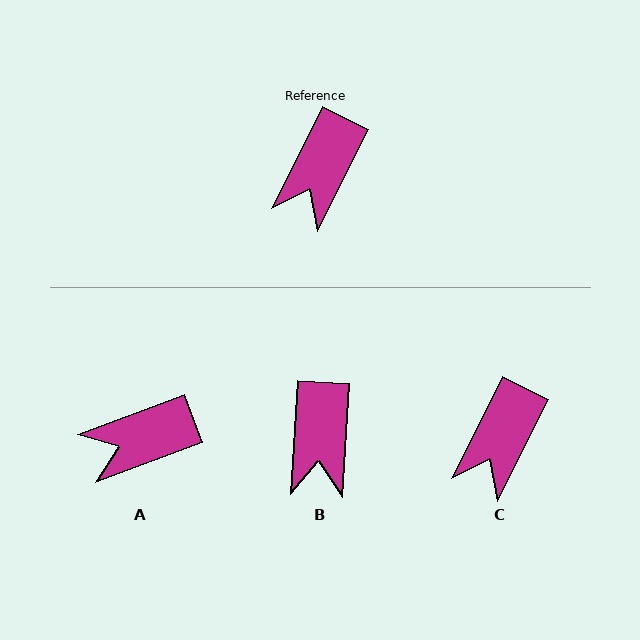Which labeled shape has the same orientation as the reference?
C.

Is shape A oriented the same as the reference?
No, it is off by about 43 degrees.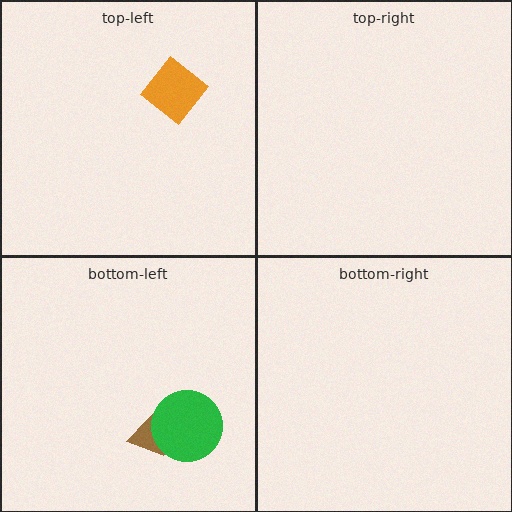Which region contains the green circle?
The bottom-left region.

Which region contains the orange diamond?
The top-left region.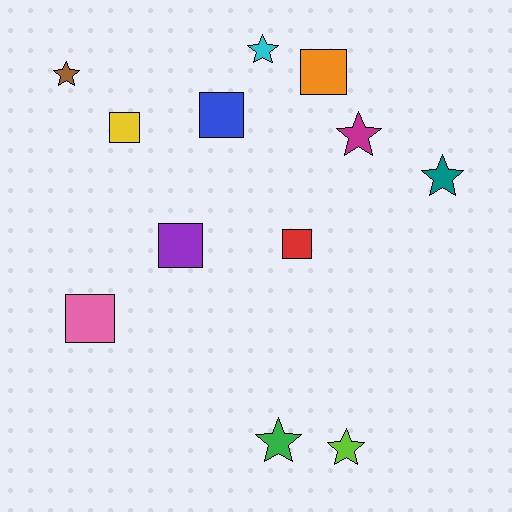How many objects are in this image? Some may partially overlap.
There are 12 objects.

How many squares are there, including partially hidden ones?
There are 6 squares.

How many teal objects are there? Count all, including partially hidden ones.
There is 1 teal object.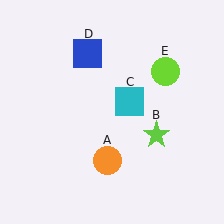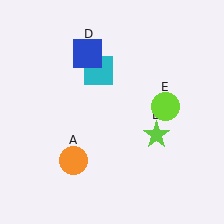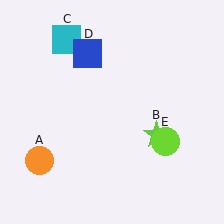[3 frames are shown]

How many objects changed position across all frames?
3 objects changed position: orange circle (object A), cyan square (object C), lime circle (object E).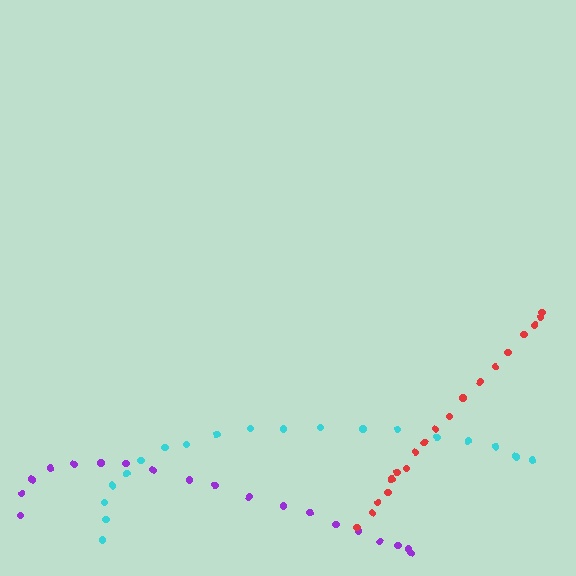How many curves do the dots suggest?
There are 3 distinct paths.